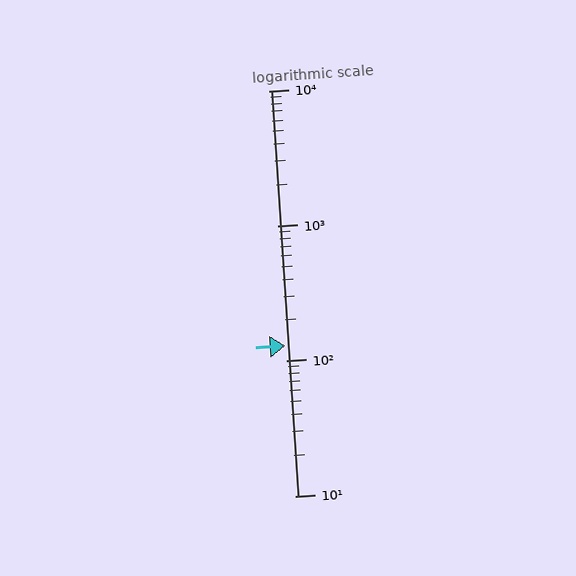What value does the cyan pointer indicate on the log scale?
The pointer indicates approximately 130.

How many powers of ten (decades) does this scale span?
The scale spans 3 decades, from 10 to 10000.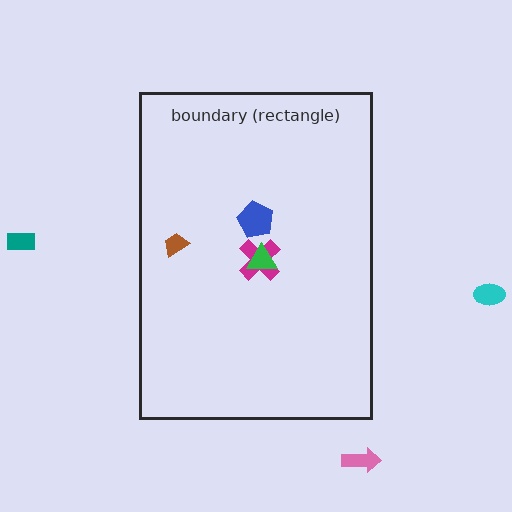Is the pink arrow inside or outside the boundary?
Outside.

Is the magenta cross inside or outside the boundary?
Inside.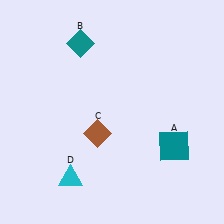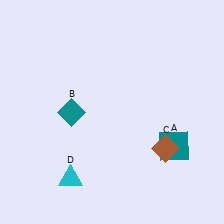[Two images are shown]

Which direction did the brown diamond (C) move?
The brown diamond (C) moved right.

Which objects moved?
The objects that moved are: the teal diamond (B), the brown diamond (C).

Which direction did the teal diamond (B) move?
The teal diamond (B) moved down.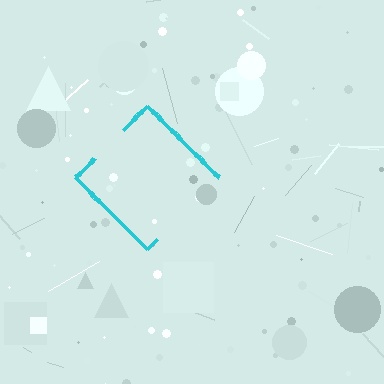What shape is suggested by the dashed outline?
The dashed outline suggests a diamond.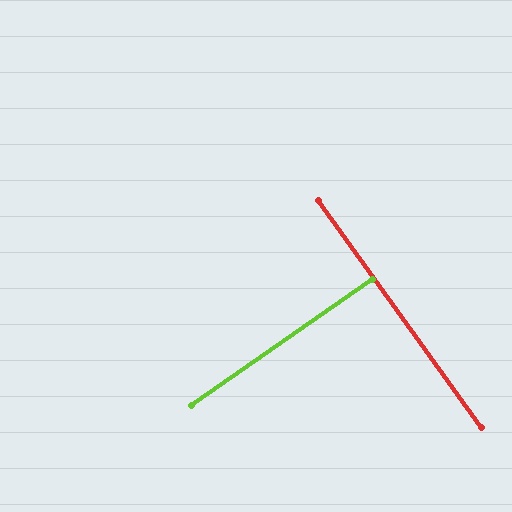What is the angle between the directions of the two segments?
Approximately 89 degrees.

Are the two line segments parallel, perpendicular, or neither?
Perpendicular — they meet at approximately 89°.